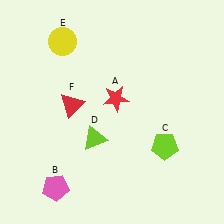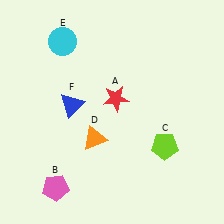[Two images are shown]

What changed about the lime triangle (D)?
In Image 1, D is lime. In Image 2, it changed to orange.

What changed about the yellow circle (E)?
In Image 1, E is yellow. In Image 2, it changed to cyan.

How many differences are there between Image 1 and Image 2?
There are 3 differences between the two images.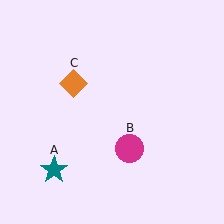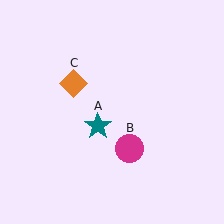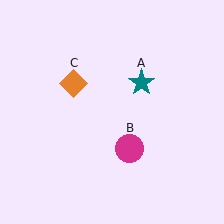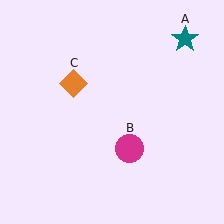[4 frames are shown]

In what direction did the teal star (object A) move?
The teal star (object A) moved up and to the right.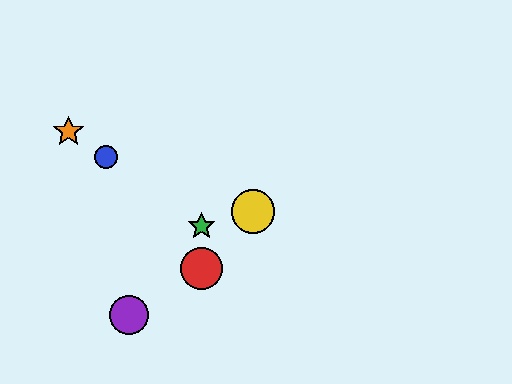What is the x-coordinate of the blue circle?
The blue circle is at x≈106.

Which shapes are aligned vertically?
The red circle, the green star are aligned vertically.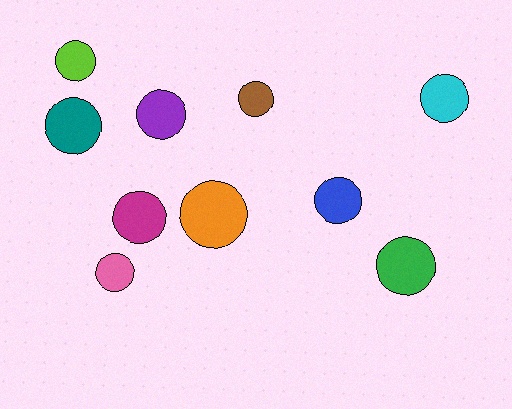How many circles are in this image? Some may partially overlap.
There are 10 circles.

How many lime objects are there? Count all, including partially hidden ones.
There is 1 lime object.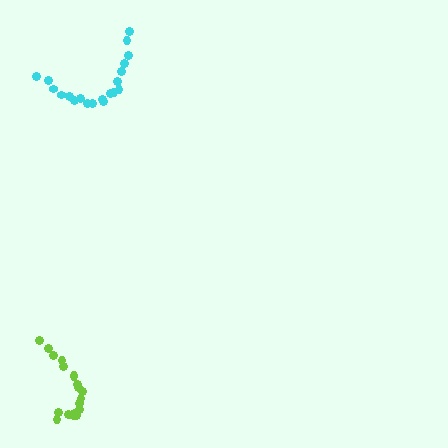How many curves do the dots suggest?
There are 2 distinct paths.